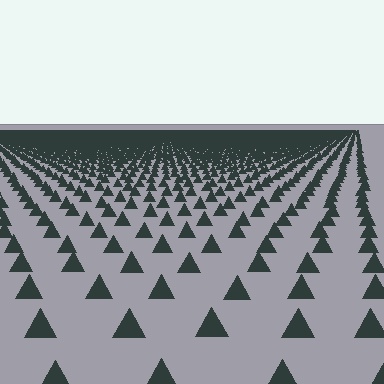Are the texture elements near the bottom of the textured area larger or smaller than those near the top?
Larger. Near the bottom, elements are closer to the viewer and appear at a bigger on-screen size.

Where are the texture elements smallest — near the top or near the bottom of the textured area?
Near the top.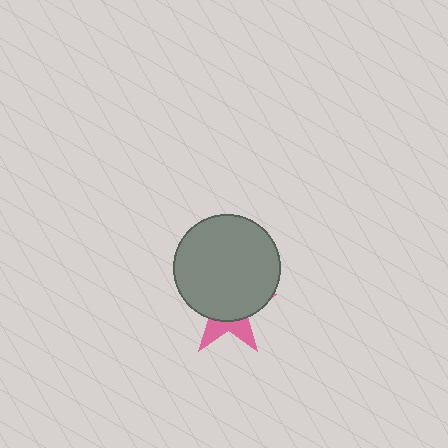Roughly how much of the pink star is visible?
A small part of it is visible (roughly 31%).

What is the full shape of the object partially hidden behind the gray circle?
The partially hidden object is a pink star.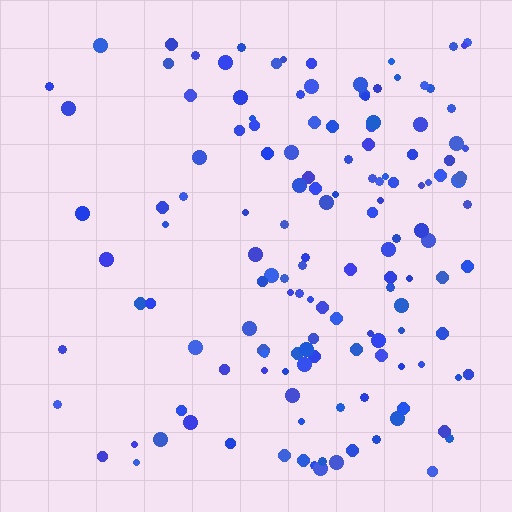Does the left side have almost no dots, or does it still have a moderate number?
Still a moderate number, just noticeably fewer than the right.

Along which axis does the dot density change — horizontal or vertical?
Horizontal.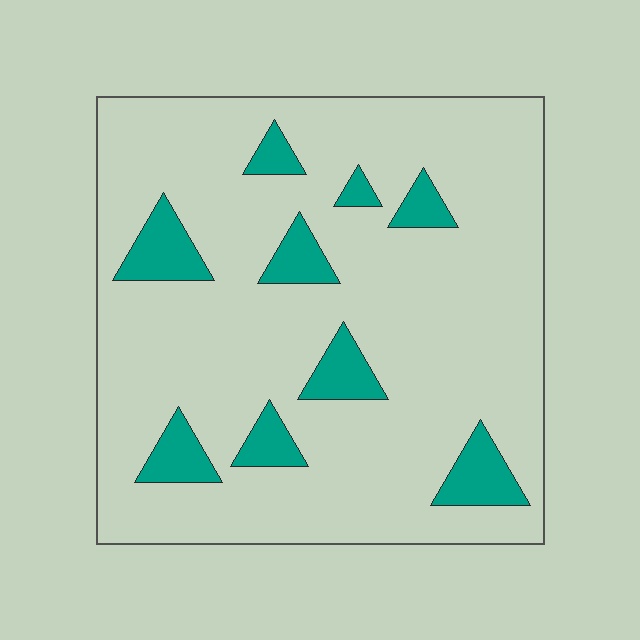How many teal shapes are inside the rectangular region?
9.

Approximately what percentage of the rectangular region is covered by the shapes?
Approximately 15%.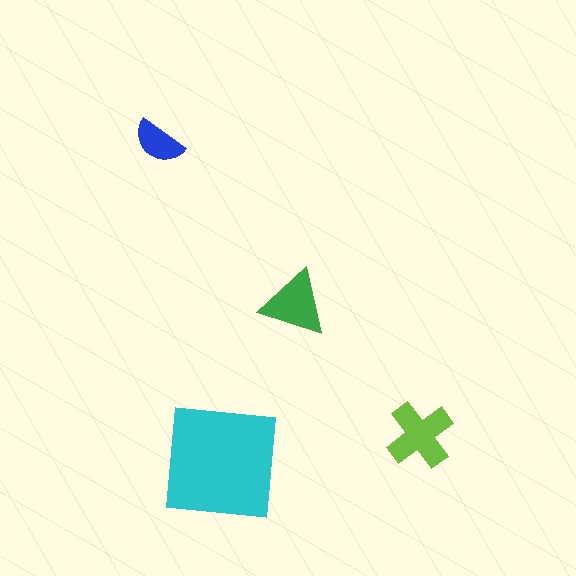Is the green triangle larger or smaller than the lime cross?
Smaller.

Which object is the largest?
The cyan square.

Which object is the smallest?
The blue semicircle.